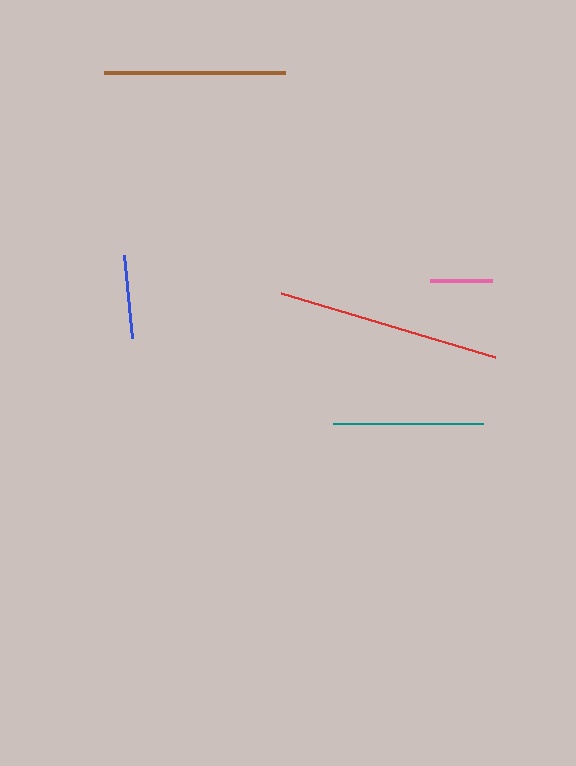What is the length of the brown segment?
The brown segment is approximately 181 pixels long.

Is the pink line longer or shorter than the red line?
The red line is longer than the pink line.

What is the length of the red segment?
The red segment is approximately 224 pixels long.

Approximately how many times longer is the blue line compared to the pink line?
The blue line is approximately 1.4 times the length of the pink line.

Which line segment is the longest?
The red line is the longest at approximately 224 pixels.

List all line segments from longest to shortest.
From longest to shortest: red, brown, teal, blue, pink.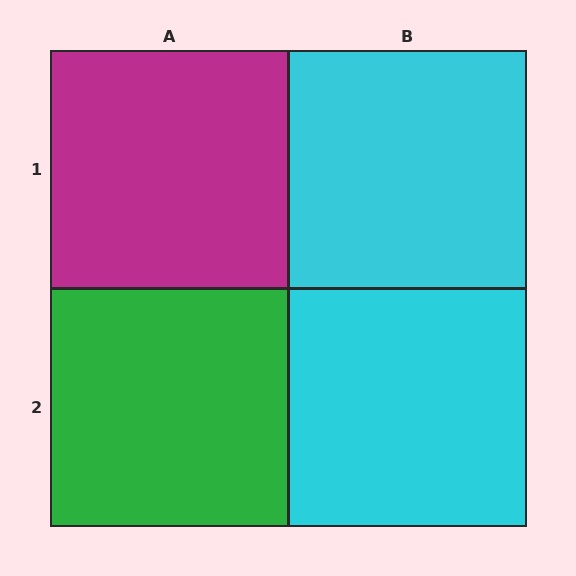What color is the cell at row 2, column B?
Cyan.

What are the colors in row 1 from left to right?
Magenta, cyan.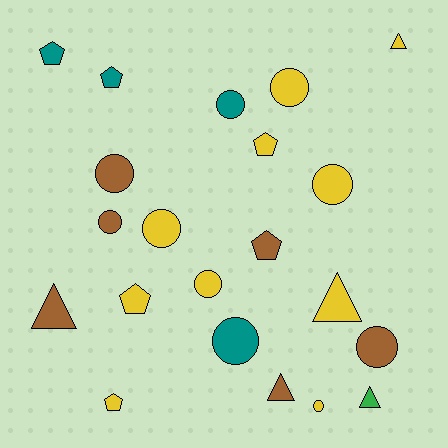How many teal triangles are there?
There are no teal triangles.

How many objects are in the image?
There are 21 objects.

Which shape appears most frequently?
Circle, with 10 objects.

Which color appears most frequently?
Yellow, with 10 objects.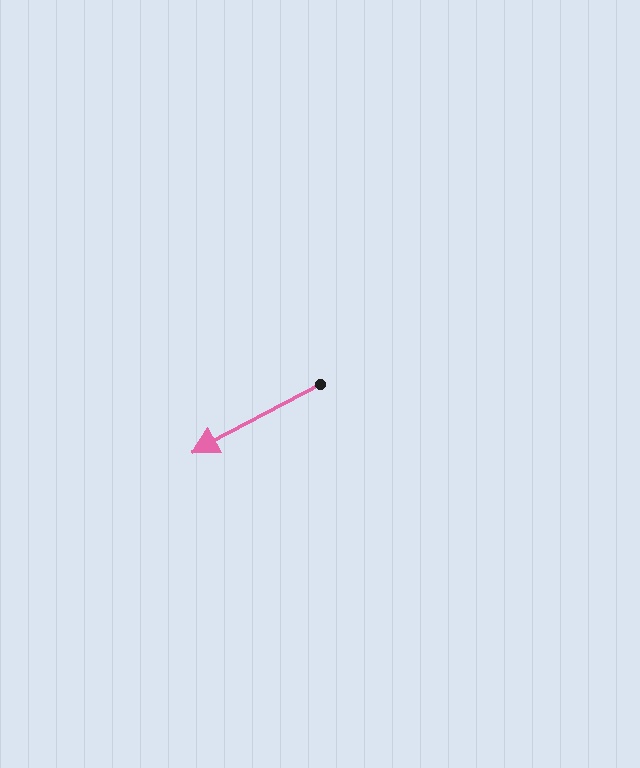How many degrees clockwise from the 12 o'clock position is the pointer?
Approximately 242 degrees.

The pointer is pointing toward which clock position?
Roughly 8 o'clock.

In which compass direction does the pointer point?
Southwest.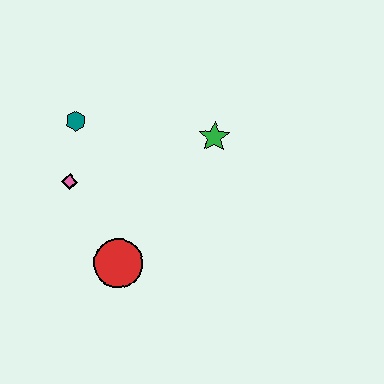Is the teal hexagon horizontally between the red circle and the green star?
No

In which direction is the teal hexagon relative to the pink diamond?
The teal hexagon is above the pink diamond.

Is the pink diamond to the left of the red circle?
Yes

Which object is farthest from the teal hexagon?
The red circle is farthest from the teal hexagon.